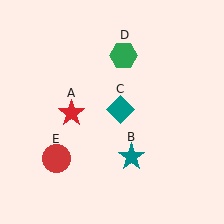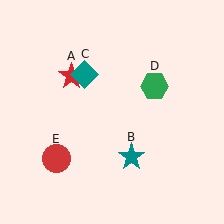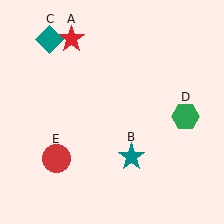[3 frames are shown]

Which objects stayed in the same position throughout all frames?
Teal star (object B) and red circle (object E) remained stationary.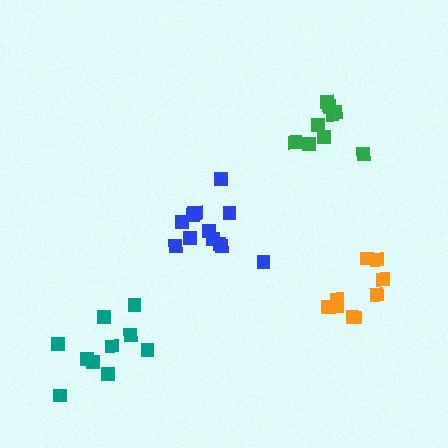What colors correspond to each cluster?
The clusters are colored: blue, teal, green, orange.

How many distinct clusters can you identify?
There are 4 distinct clusters.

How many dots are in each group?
Group 1: 13 dots, Group 2: 10 dots, Group 3: 9 dots, Group 4: 9 dots (41 total).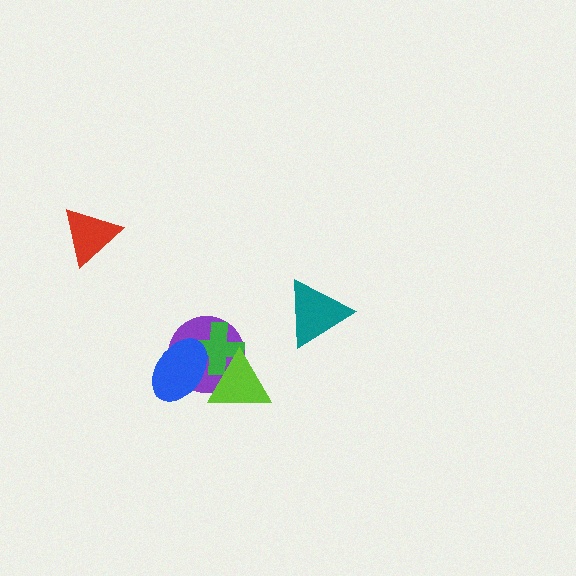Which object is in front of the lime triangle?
The blue ellipse is in front of the lime triangle.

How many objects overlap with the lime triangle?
3 objects overlap with the lime triangle.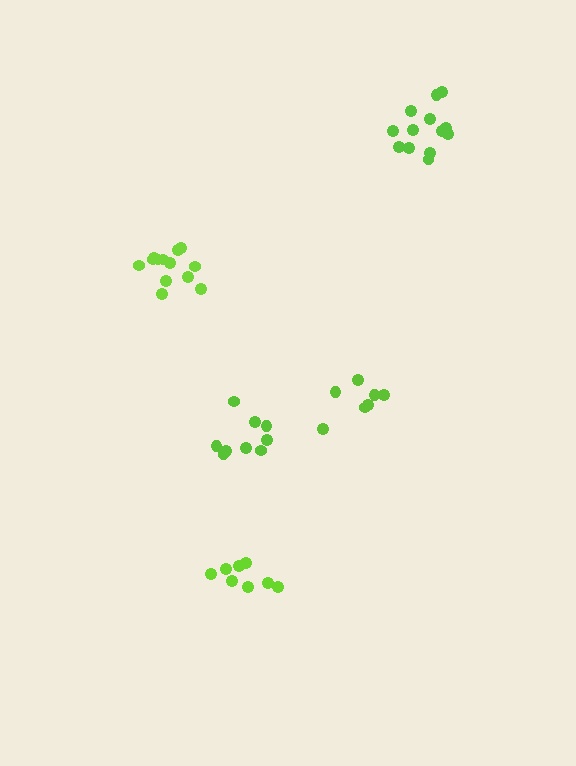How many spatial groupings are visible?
There are 5 spatial groupings.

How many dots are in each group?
Group 1: 8 dots, Group 2: 7 dots, Group 3: 9 dots, Group 4: 13 dots, Group 5: 13 dots (50 total).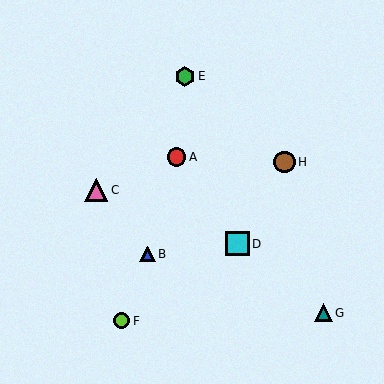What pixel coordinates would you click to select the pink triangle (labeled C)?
Click at (96, 190) to select the pink triangle C.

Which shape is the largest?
The cyan square (labeled D) is the largest.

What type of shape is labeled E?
Shape E is a green hexagon.